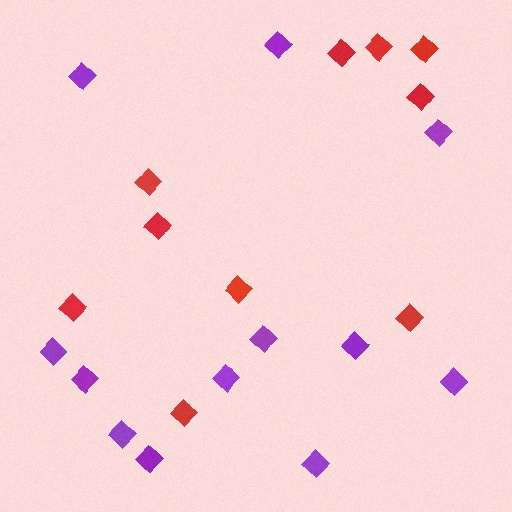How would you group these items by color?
There are 2 groups: one group of purple diamonds (12) and one group of red diamonds (10).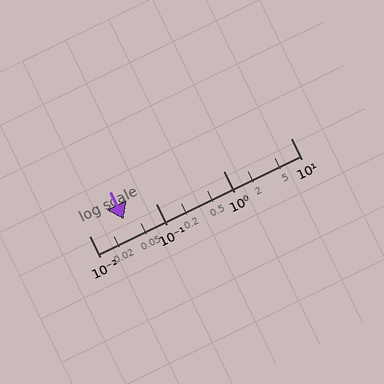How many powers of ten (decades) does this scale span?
The scale spans 3 decades, from 0.01 to 10.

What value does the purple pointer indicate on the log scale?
The pointer indicates approximately 0.033.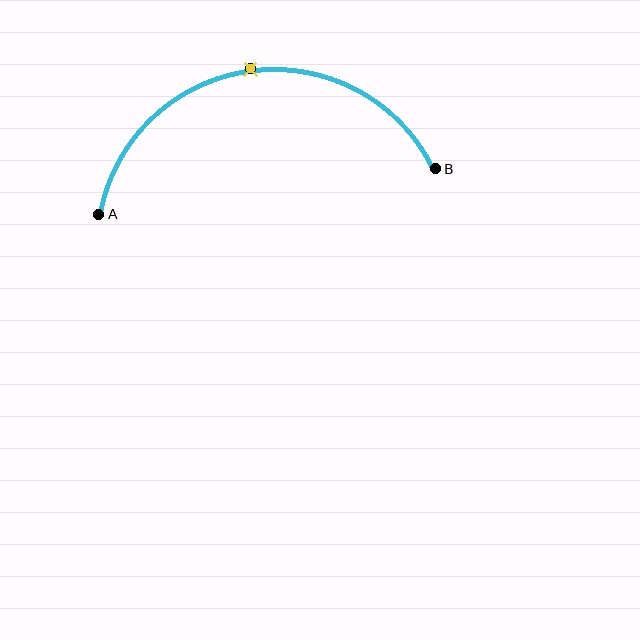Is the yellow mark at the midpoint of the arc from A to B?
Yes. The yellow mark lies on the arc at equal arc-length from both A and B — it is the arc midpoint.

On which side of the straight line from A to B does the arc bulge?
The arc bulges above the straight line connecting A and B.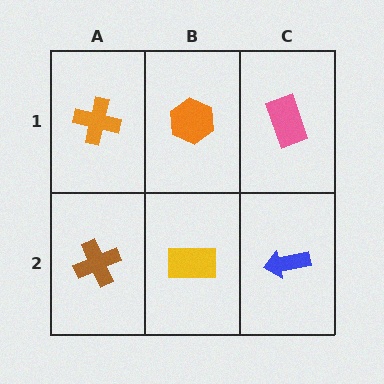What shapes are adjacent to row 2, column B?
An orange hexagon (row 1, column B), a brown cross (row 2, column A), a blue arrow (row 2, column C).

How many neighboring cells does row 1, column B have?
3.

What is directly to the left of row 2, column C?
A yellow rectangle.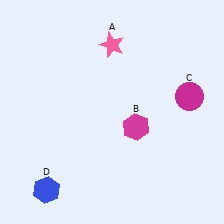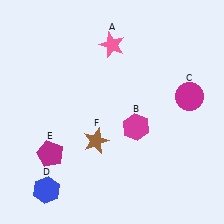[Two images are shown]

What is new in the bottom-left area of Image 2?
A magenta pentagon (E) was added in the bottom-left area of Image 2.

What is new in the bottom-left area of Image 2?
A brown star (F) was added in the bottom-left area of Image 2.